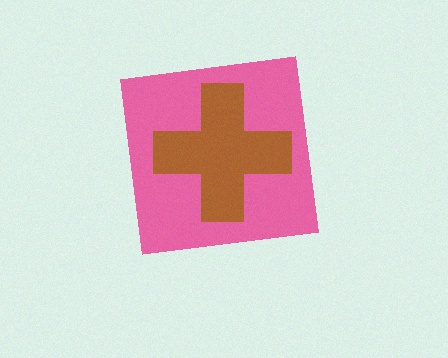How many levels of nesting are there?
2.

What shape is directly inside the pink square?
The brown cross.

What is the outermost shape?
The pink square.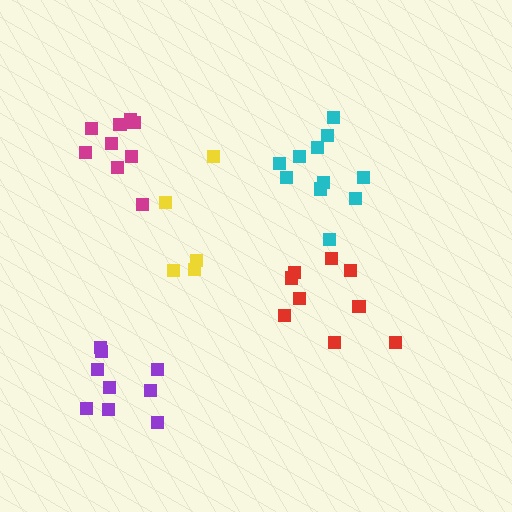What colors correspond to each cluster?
The clusters are colored: magenta, red, yellow, cyan, purple.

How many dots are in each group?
Group 1: 9 dots, Group 2: 9 dots, Group 3: 5 dots, Group 4: 11 dots, Group 5: 9 dots (43 total).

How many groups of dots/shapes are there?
There are 5 groups.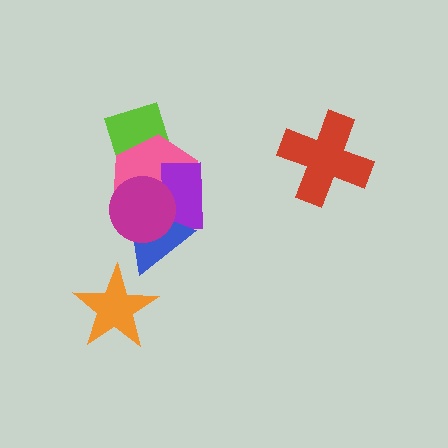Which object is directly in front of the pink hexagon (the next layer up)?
The purple rectangle is directly in front of the pink hexagon.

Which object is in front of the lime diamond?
The pink hexagon is in front of the lime diamond.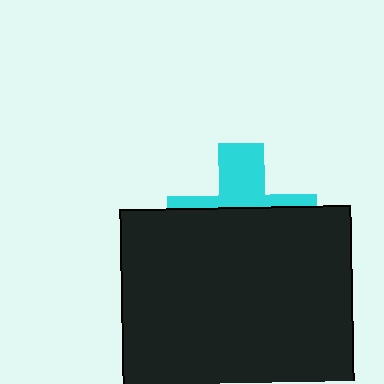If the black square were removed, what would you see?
You would see the complete cyan cross.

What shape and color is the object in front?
The object in front is a black square.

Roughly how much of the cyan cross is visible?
A small part of it is visible (roughly 36%).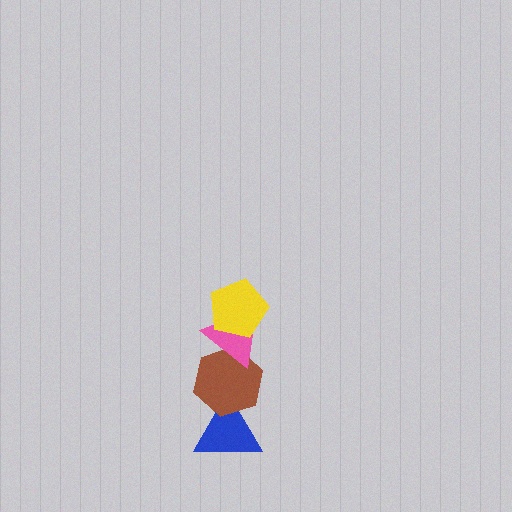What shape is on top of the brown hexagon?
The pink triangle is on top of the brown hexagon.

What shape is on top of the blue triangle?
The brown hexagon is on top of the blue triangle.